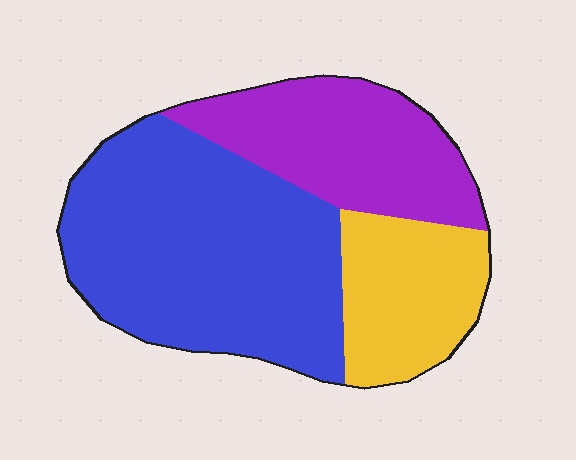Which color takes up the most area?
Blue, at roughly 50%.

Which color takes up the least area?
Yellow, at roughly 20%.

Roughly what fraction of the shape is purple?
Purple covers roughly 25% of the shape.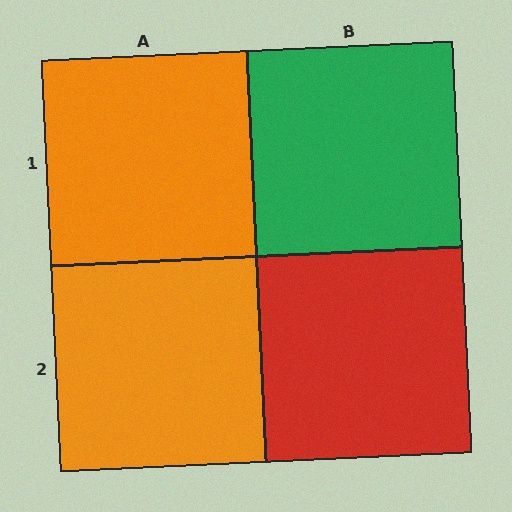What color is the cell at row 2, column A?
Orange.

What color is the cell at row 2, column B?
Red.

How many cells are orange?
2 cells are orange.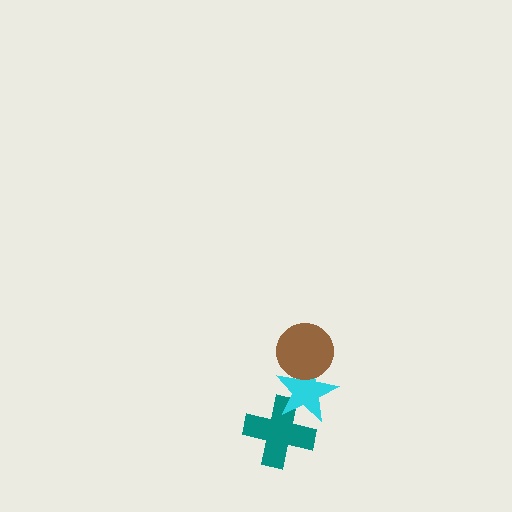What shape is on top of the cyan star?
The brown circle is on top of the cyan star.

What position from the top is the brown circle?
The brown circle is 1st from the top.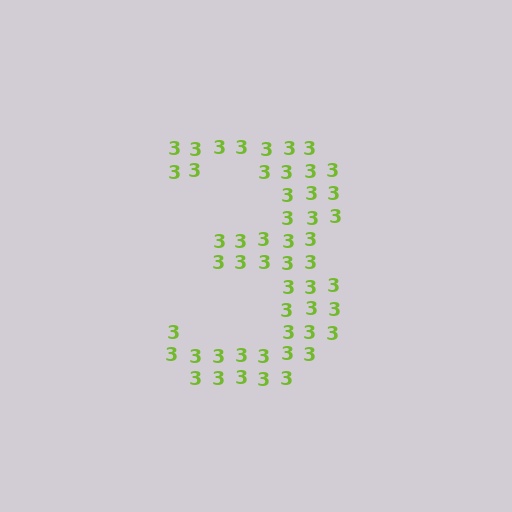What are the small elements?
The small elements are digit 3's.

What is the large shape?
The large shape is the digit 3.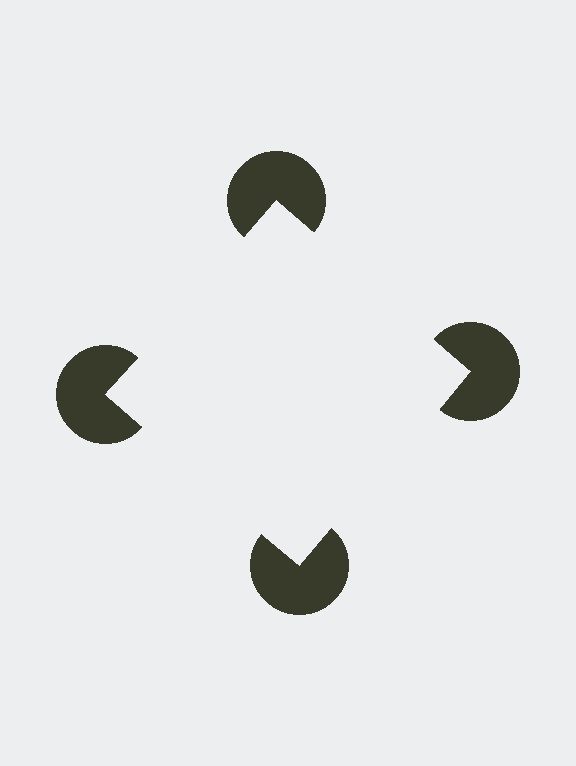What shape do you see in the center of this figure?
An illusory square — its edges are inferred from the aligned wedge cuts in the pac-man discs, not physically drawn.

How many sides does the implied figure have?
4 sides.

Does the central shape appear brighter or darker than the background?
It typically appears slightly brighter than the background, even though no actual brightness change is drawn.